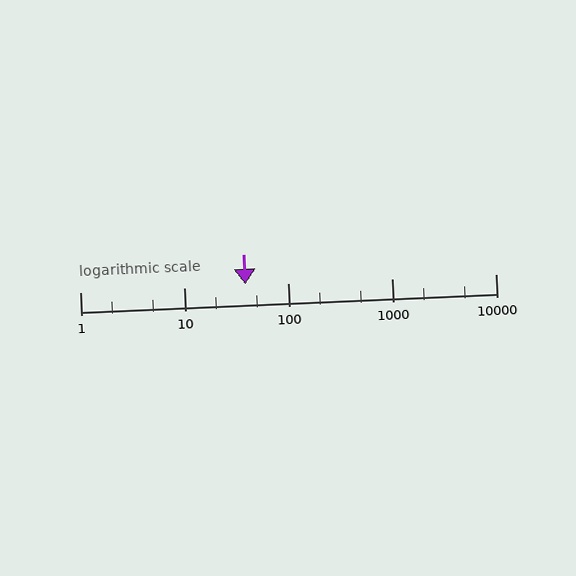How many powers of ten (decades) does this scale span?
The scale spans 4 decades, from 1 to 10000.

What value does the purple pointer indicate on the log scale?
The pointer indicates approximately 39.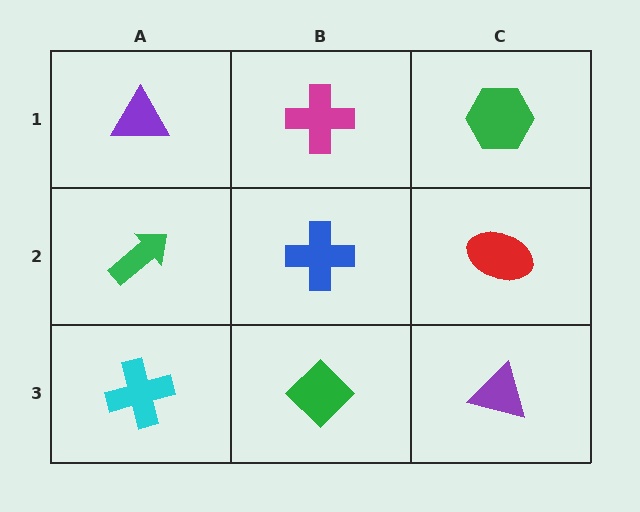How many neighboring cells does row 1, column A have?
2.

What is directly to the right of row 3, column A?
A green diamond.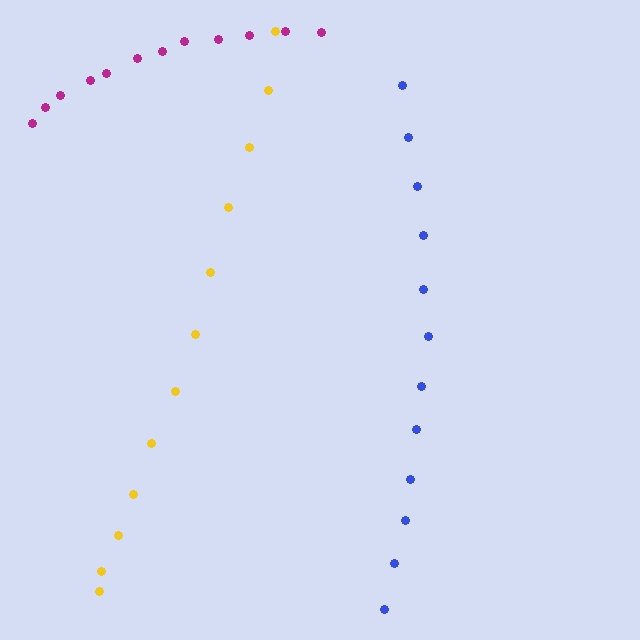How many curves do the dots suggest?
There are 3 distinct paths.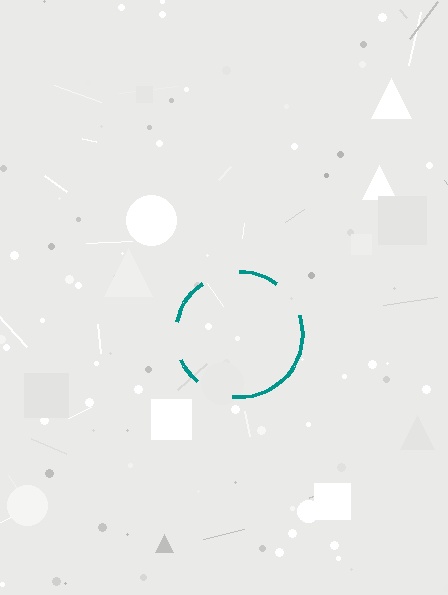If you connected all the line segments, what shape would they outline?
They would outline a circle.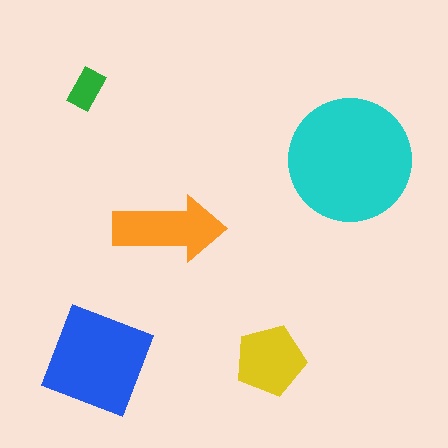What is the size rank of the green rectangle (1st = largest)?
5th.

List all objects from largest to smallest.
The cyan circle, the blue square, the orange arrow, the yellow pentagon, the green rectangle.